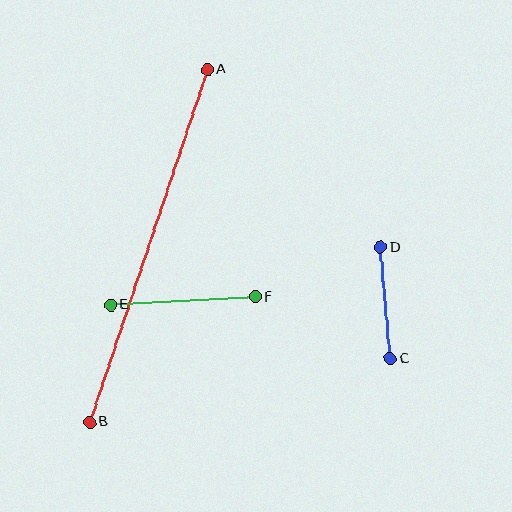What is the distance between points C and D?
The distance is approximately 112 pixels.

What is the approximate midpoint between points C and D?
The midpoint is at approximately (385, 303) pixels.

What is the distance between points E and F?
The distance is approximately 145 pixels.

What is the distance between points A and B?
The distance is approximately 372 pixels.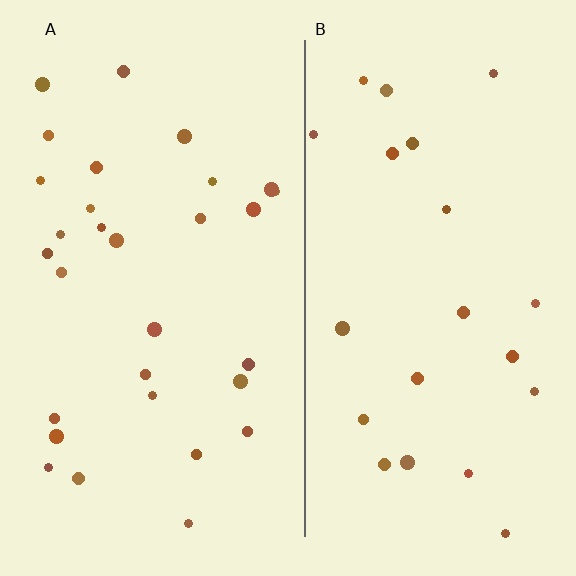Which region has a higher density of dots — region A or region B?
A (the left).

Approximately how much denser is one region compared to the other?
Approximately 1.4× — region A over region B.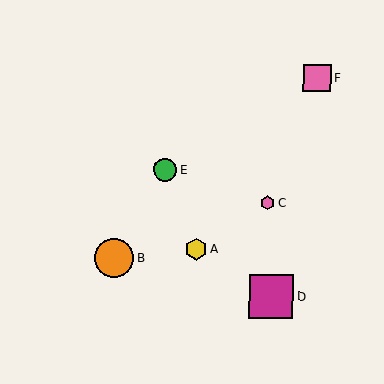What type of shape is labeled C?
Shape C is a pink hexagon.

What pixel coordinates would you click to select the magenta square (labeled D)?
Click at (271, 297) to select the magenta square D.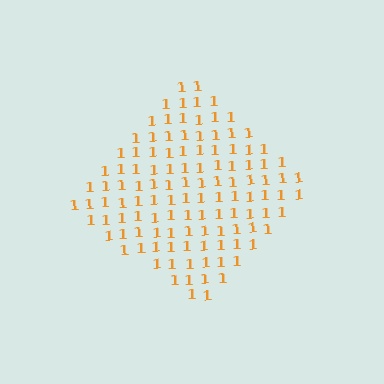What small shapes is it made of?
It is made of small digit 1's.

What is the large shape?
The large shape is a diamond.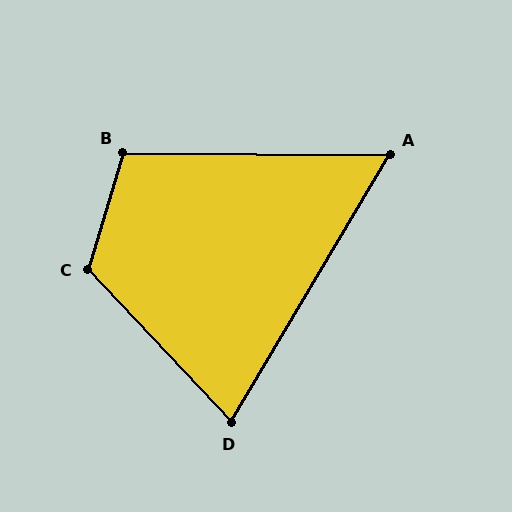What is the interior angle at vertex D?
Approximately 74 degrees (acute).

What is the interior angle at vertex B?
Approximately 106 degrees (obtuse).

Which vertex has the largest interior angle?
C, at approximately 120 degrees.